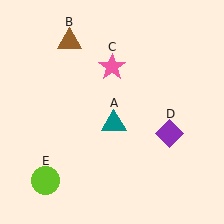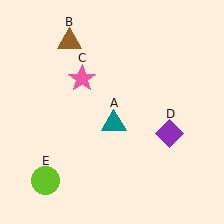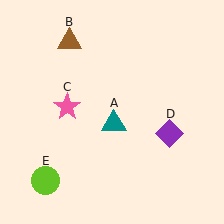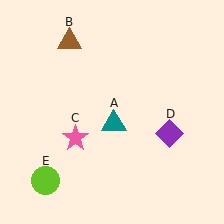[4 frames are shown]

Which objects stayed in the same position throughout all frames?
Teal triangle (object A) and brown triangle (object B) and purple diamond (object D) and lime circle (object E) remained stationary.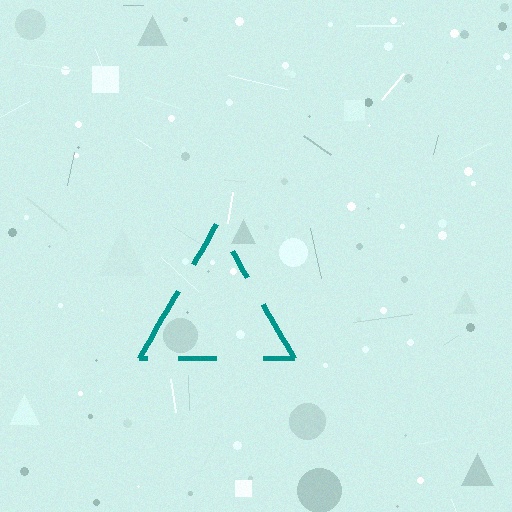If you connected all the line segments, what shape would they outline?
They would outline a triangle.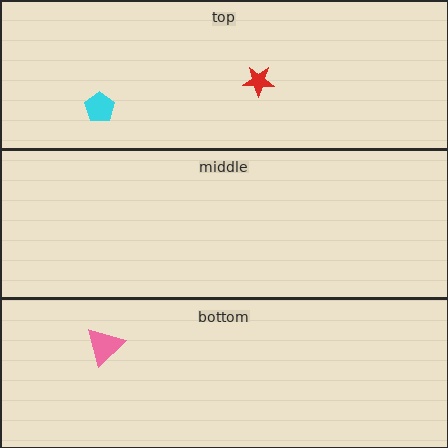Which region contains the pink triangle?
The bottom region.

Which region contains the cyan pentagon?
The top region.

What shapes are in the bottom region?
The pink triangle.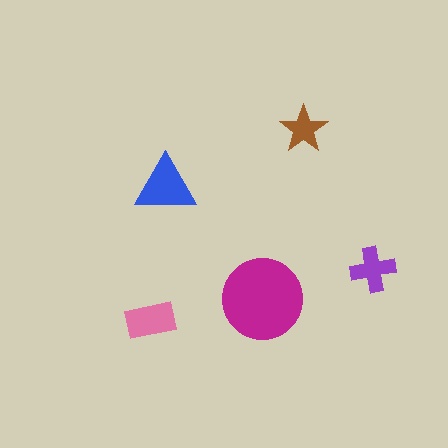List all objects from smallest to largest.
The brown star, the purple cross, the pink rectangle, the blue triangle, the magenta circle.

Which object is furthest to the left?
The pink rectangle is leftmost.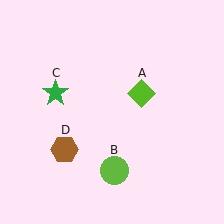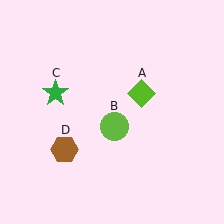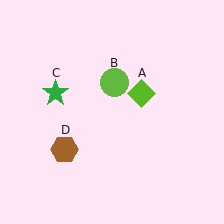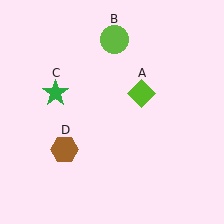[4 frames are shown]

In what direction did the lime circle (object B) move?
The lime circle (object B) moved up.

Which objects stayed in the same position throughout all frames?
Lime diamond (object A) and green star (object C) and brown hexagon (object D) remained stationary.